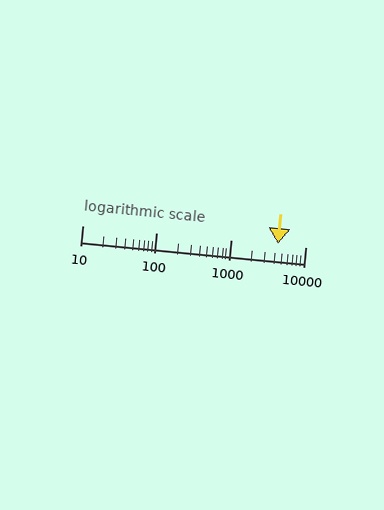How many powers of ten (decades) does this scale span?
The scale spans 3 decades, from 10 to 10000.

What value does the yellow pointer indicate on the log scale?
The pointer indicates approximately 4300.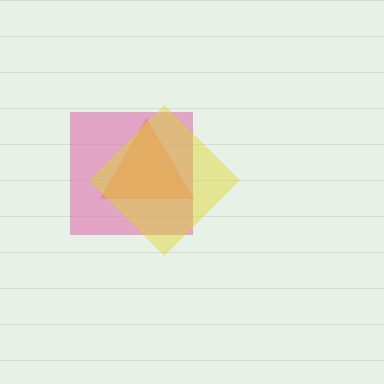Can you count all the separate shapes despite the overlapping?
Yes, there are 3 separate shapes.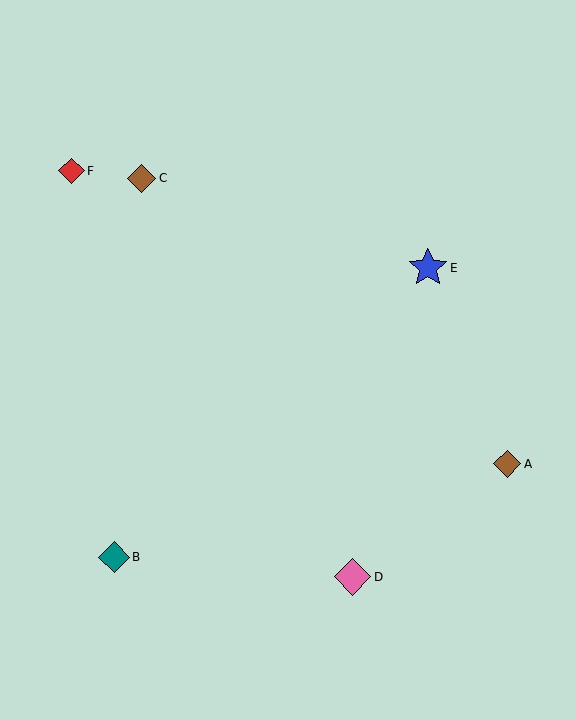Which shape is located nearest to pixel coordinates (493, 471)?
The brown diamond (labeled A) at (507, 464) is nearest to that location.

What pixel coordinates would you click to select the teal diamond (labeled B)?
Click at (114, 557) to select the teal diamond B.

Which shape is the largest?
The blue star (labeled E) is the largest.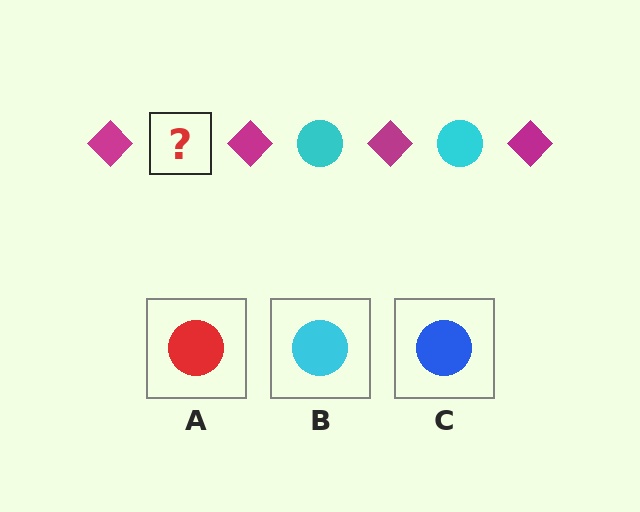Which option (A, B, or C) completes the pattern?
B.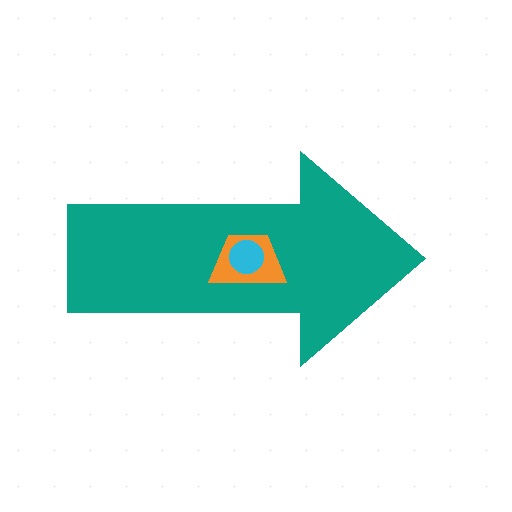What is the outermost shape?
The teal arrow.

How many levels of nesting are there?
3.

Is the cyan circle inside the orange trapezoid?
Yes.